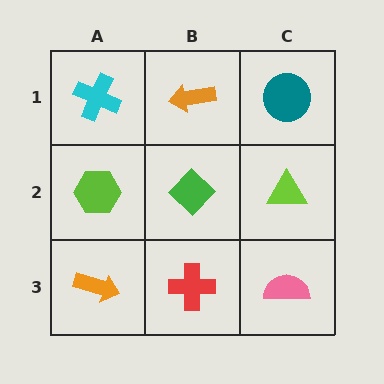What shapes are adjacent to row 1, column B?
A green diamond (row 2, column B), a cyan cross (row 1, column A), a teal circle (row 1, column C).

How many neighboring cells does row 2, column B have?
4.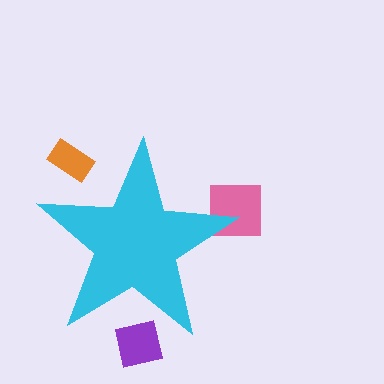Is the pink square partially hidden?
Yes, the pink square is partially hidden behind the cyan star.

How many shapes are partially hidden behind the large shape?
3 shapes are partially hidden.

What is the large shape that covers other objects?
A cyan star.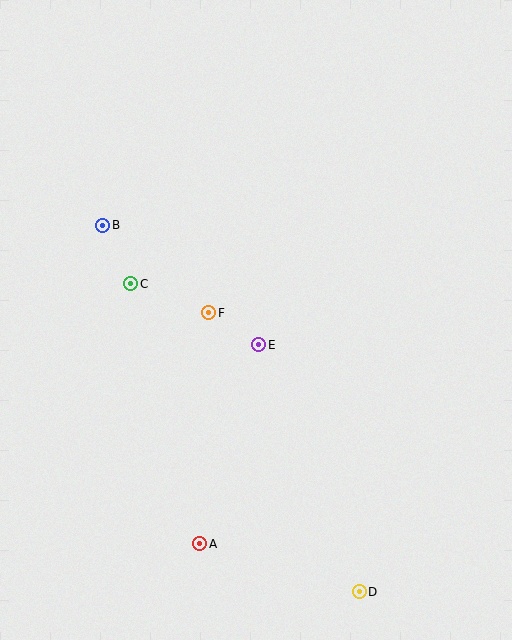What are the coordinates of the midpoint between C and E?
The midpoint between C and E is at (195, 314).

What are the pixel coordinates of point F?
Point F is at (209, 313).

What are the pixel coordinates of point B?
Point B is at (103, 225).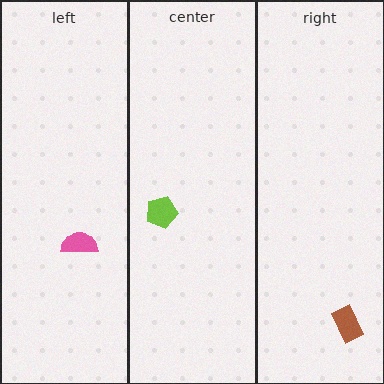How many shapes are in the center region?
1.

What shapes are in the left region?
The pink semicircle.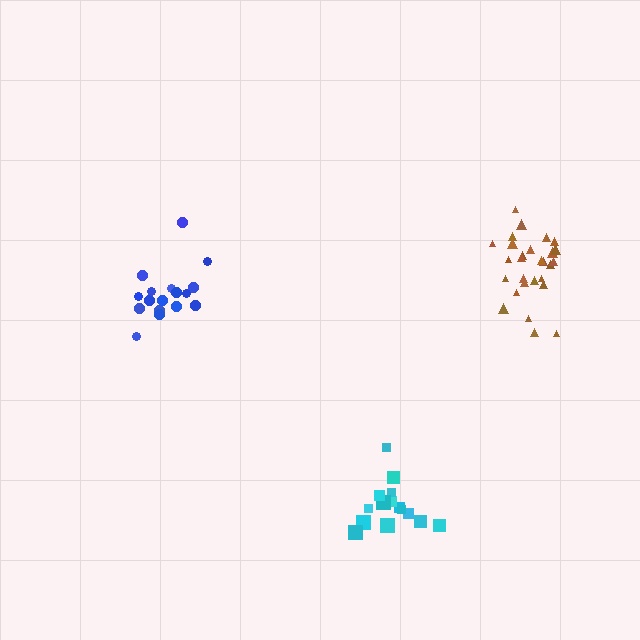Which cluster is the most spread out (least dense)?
Cyan.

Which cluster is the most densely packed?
Brown.